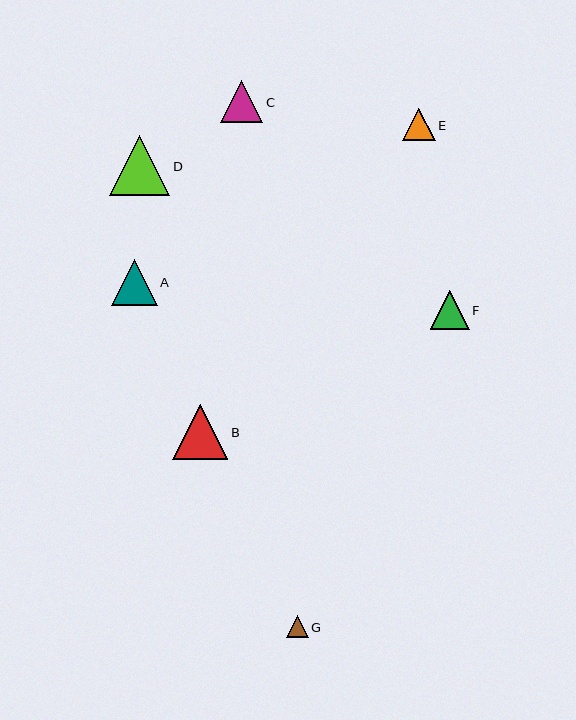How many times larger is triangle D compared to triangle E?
Triangle D is approximately 1.8 times the size of triangle E.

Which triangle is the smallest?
Triangle G is the smallest with a size of approximately 22 pixels.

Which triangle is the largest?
Triangle D is the largest with a size of approximately 60 pixels.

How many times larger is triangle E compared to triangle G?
Triangle E is approximately 1.5 times the size of triangle G.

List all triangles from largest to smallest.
From largest to smallest: D, B, A, C, F, E, G.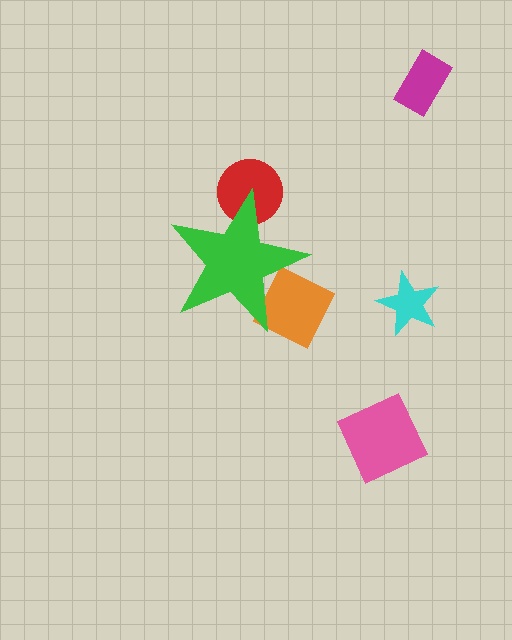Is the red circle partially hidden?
Yes, the red circle is partially hidden behind the green star.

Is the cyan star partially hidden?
No, the cyan star is fully visible.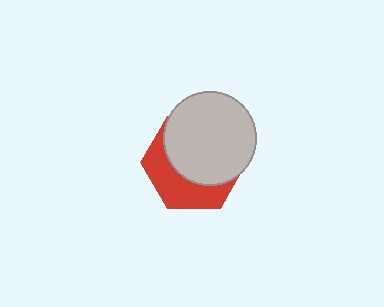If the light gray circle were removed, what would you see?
You would see the complete red hexagon.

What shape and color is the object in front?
The object in front is a light gray circle.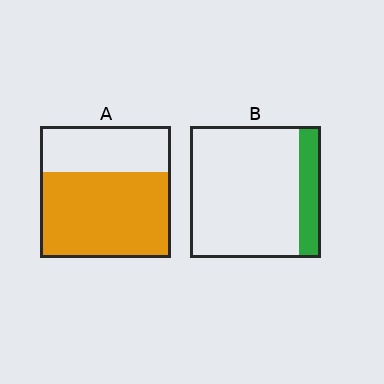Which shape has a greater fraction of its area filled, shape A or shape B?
Shape A.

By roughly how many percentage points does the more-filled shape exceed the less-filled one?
By roughly 50 percentage points (A over B).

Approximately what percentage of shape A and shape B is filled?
A is approximately 65% and B is approximately 15%.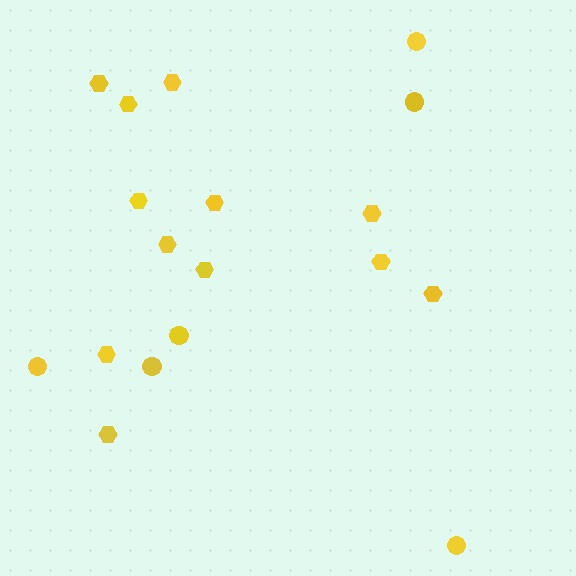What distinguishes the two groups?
There are 2 groups: one group of circles (6) and one group of hexagons (12).